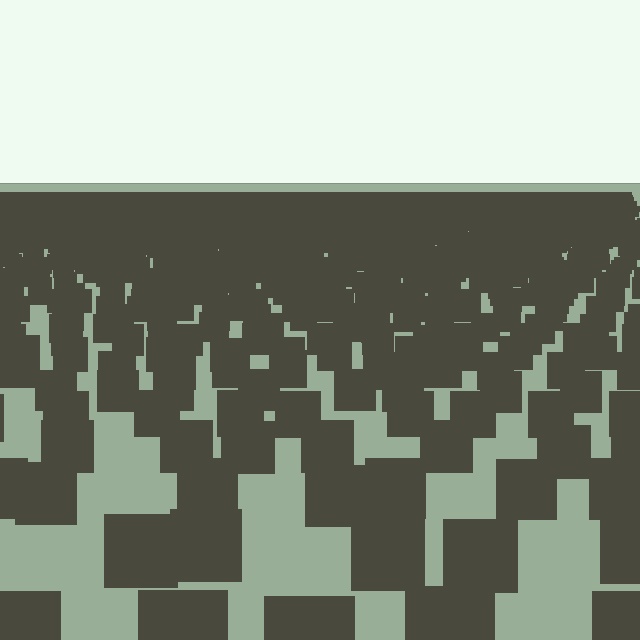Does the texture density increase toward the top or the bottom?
Density increases toward the top.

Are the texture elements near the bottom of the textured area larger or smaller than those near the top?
Larger. Near the bottom, elements are closer to the viewer and appear at a bigger on-screen size.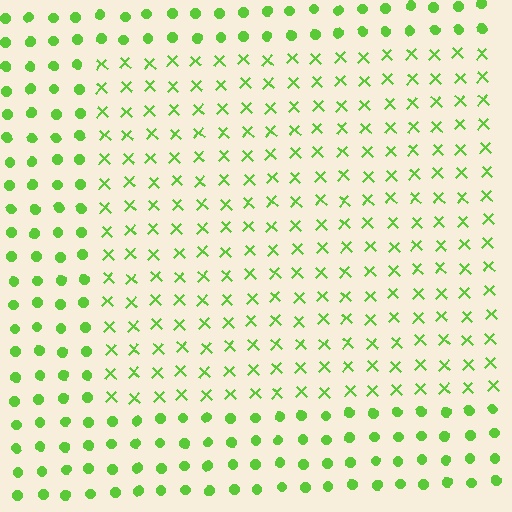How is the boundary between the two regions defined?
The boundary is defined by a change in element shape: X marks inside vs. circles outside. All elements share the same color and spacing.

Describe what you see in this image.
The image is filled with small lime elements arranged in a uniform grid. A rectangle-shaped region contains X marks, while the surrounding area contains circles. The boundary is defined purely by the change in element shape.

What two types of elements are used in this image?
The image uses X marks inside the rectangle region and circles outside it.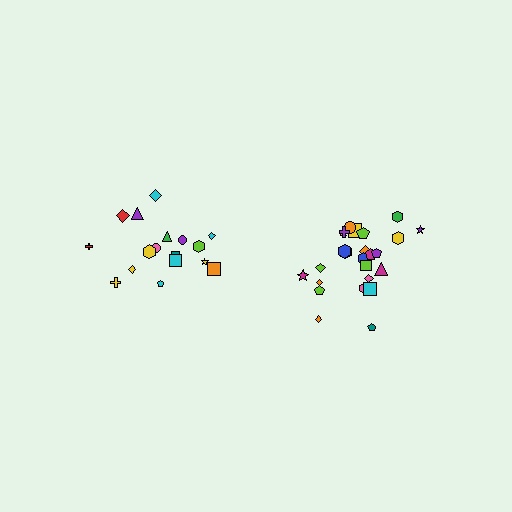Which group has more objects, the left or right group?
The right group.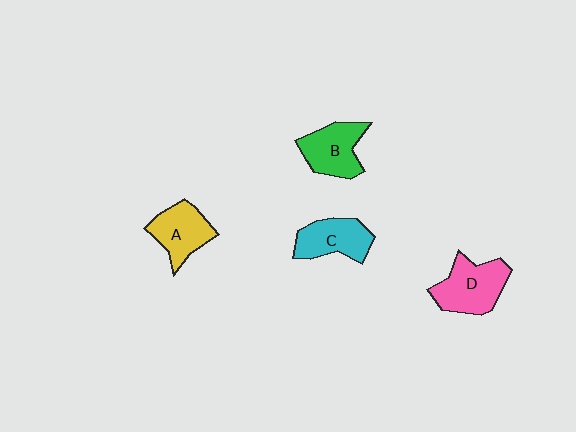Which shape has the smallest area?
Shape C (cyan).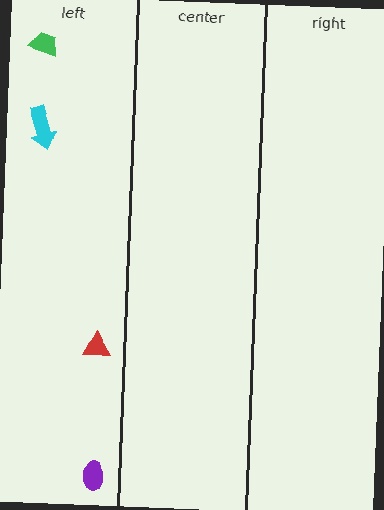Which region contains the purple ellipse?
The left region.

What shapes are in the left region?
The purple ellipse, the green trapezoid, the red triangle, the cyan arrow.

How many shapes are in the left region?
4.